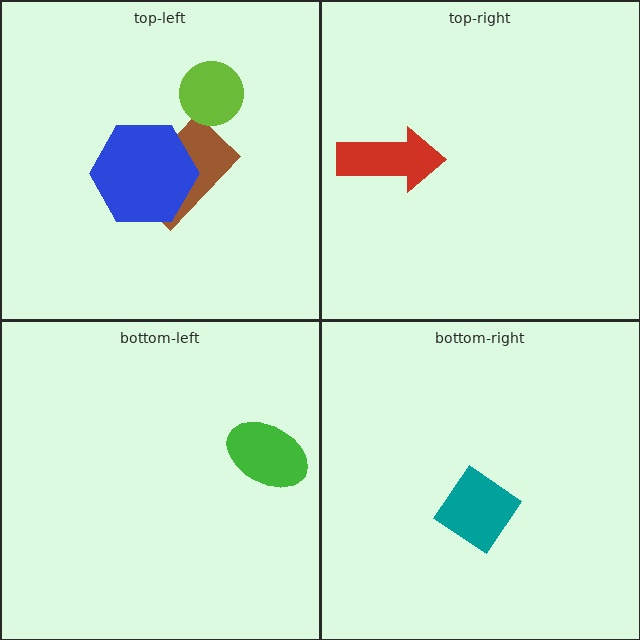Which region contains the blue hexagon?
The top-left region.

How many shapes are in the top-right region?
1.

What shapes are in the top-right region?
The red arrow.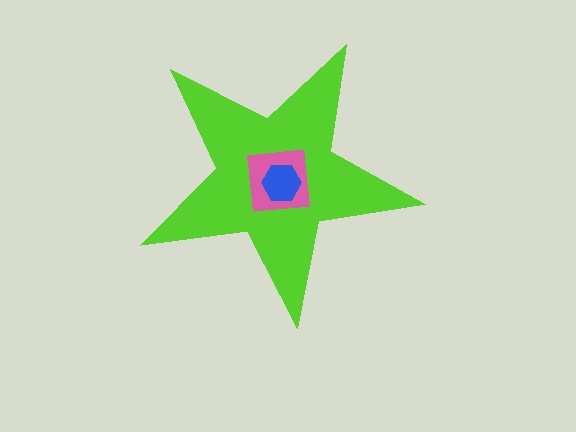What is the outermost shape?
The lime star.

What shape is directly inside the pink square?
The blue hexagon.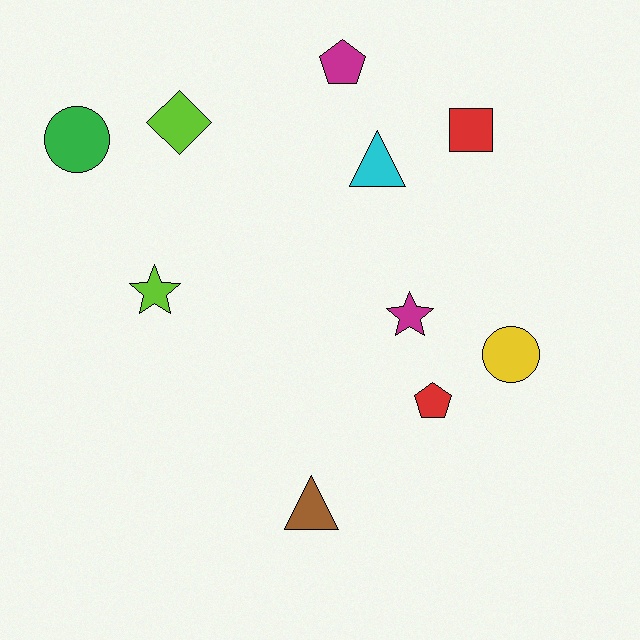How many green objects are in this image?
There is 1 green object.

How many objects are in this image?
There are 10 objects.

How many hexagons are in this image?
There are no hexagons.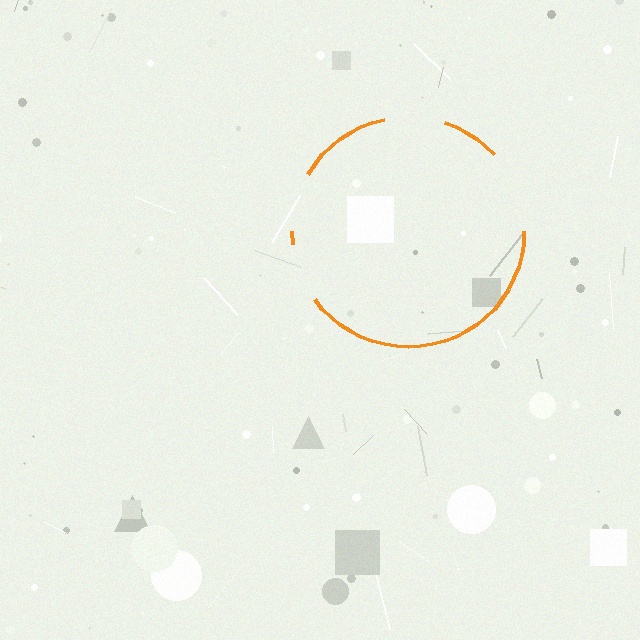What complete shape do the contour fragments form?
The contour fragments form a circle.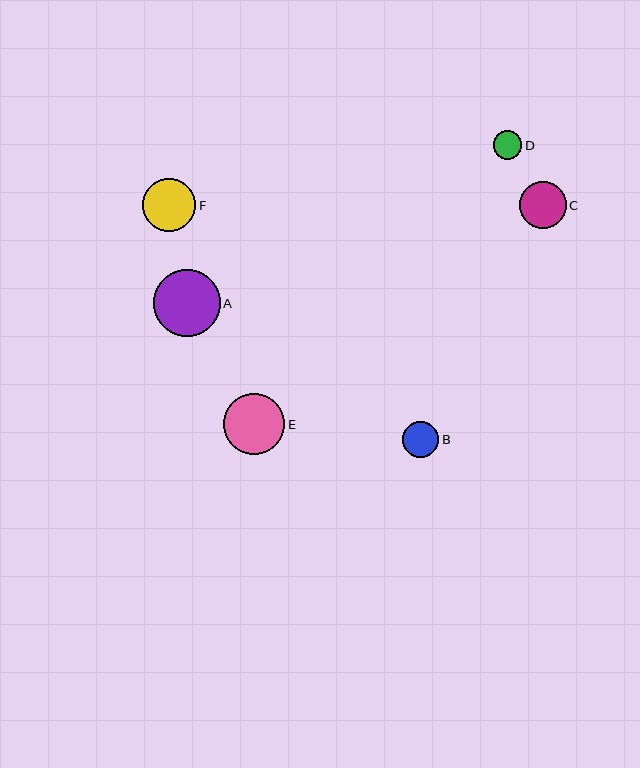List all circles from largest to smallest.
From largest to smallest: A, E, F, C, B, D.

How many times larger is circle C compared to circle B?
Circle C is approximately 1.3 times the size of circle B.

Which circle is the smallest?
Circle D is the smallest with a size of approximately 29 pixels.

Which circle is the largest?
Circle A is the largest with a size of approximately 67 pixels.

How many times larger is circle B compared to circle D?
Circle B is approximately 1.3 times the size of circle D.